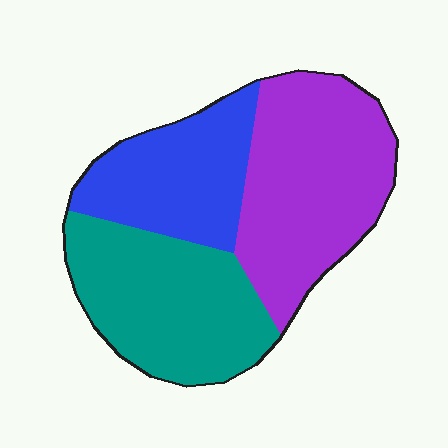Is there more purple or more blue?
Purple.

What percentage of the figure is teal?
Teal covers 35% of the figure.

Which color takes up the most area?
Purple, at roughly 40%.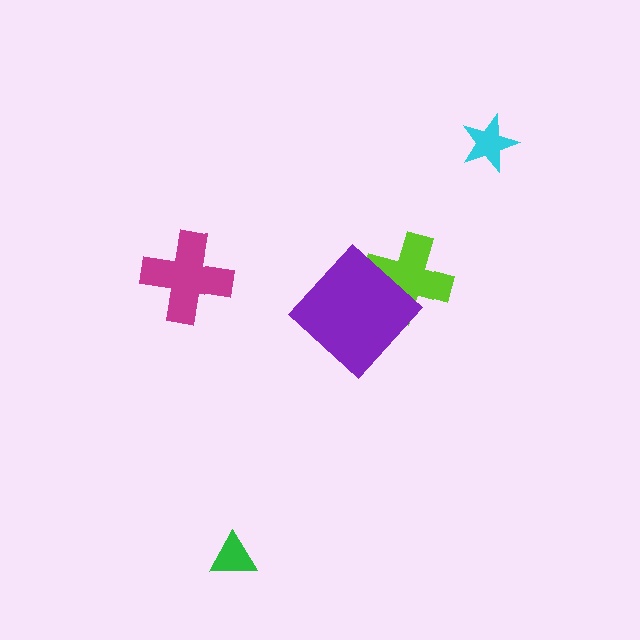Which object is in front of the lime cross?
The purple diamond is in front of the lime cross.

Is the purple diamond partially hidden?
No, no other shape covers it.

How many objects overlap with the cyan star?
0 objects overlap with the cyan star.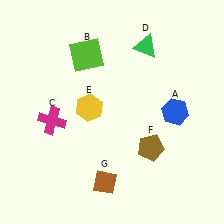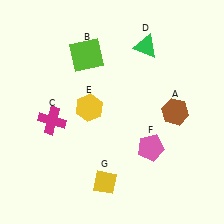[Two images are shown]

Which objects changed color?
A changed from blue to brown. F changed from brown to pink. G changed from brown to yellow.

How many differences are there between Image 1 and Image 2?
There are 3 differences between the two images.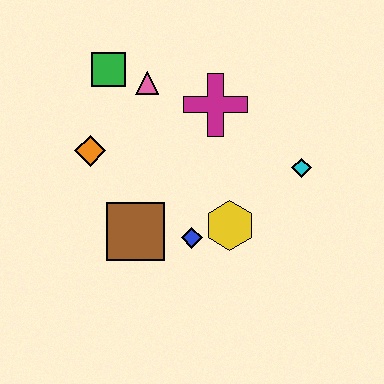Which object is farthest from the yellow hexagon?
The green square is farthest from the yellow hexagon.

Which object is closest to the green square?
The pink triangle is closest to the green square.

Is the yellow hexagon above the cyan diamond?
No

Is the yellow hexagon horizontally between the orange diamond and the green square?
No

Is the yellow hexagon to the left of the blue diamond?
No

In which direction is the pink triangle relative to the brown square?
The pink triangle is above the brown square.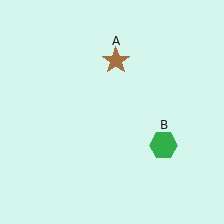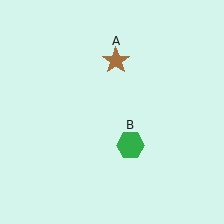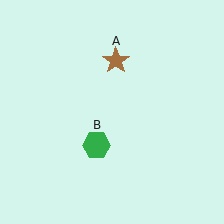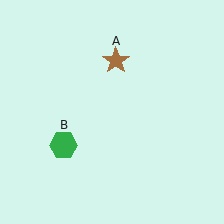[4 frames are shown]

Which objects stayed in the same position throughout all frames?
Brown star (object A) remained stationary.